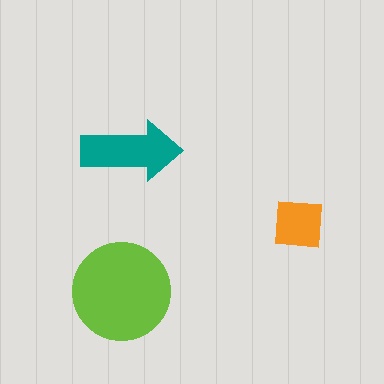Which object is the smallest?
The orange square.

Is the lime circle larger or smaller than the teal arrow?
Larger.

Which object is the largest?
The lime circle.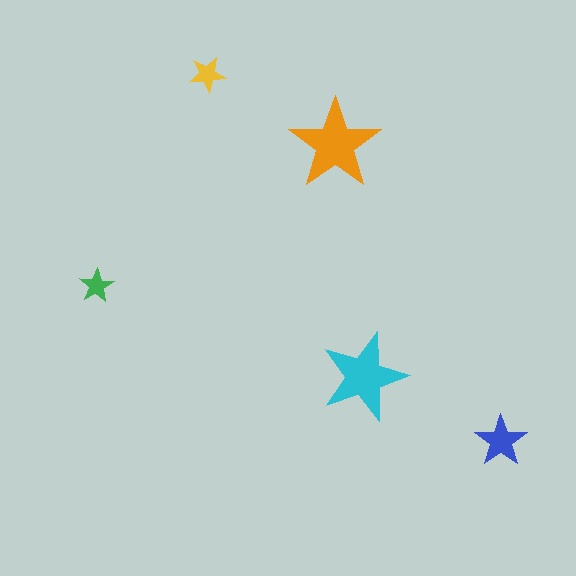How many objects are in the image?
There are 5 objects in the image.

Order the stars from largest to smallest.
the orange one, the cyan one, the blue one, the yellow one, the green one.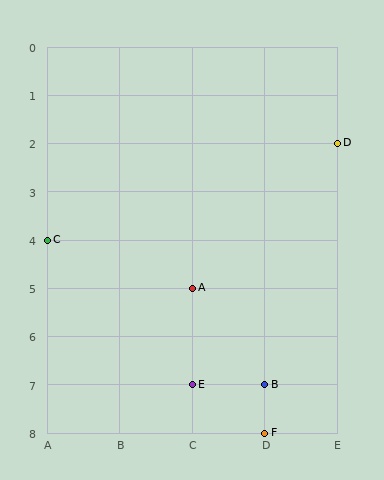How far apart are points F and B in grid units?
Points F and B are 1 row apart.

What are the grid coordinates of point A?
Point A is at grid coordinates (C, 5).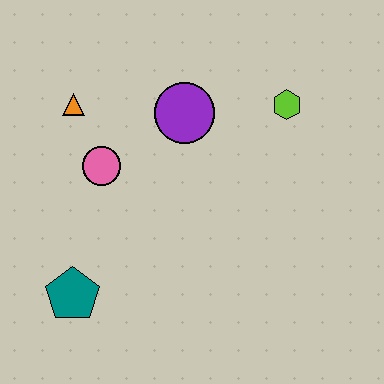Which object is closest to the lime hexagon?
The purple circle is closest to the lime hexagon.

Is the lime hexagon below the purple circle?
No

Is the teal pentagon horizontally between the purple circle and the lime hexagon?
No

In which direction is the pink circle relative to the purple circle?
The pink circle is to the left of the purple circle.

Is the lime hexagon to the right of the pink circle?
Yes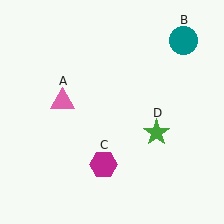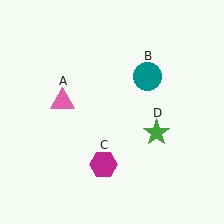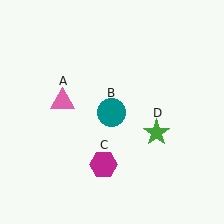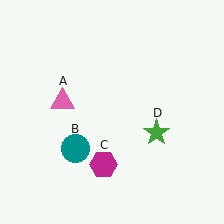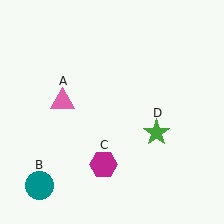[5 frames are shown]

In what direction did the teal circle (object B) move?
The teal circle (object B) moved down and to the left.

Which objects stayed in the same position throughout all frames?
Pink triangle (object A) and magenta hexagon (object C) and green star (object D) remained stationary.